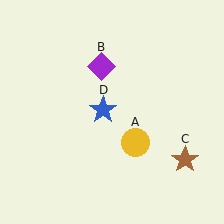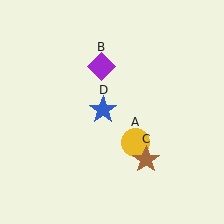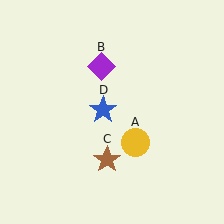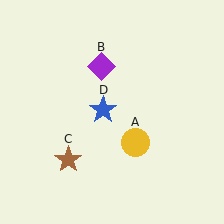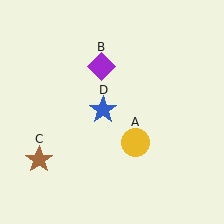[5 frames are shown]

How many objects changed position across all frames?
1 object changed position: brown star (object C).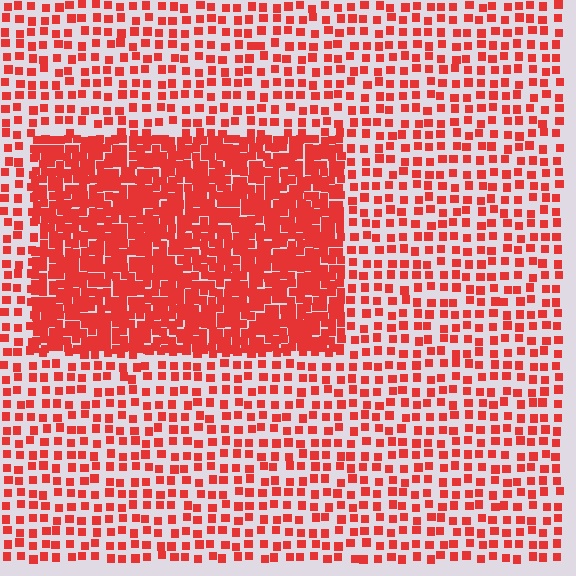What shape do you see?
I see a rectangle.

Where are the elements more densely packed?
The elements are more densely packed inside the rectangle boundary.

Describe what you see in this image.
The image contains small red elements arranged at two different densities. A rectangle-shaped region is visible where the elements are more densely packed than the surrounding area.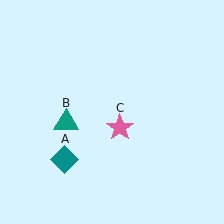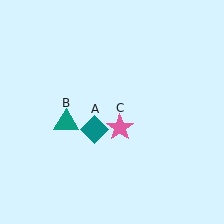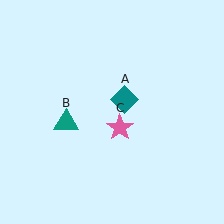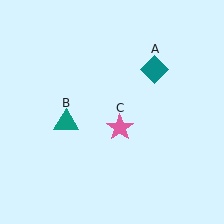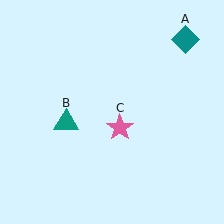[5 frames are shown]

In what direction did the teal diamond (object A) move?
The teal diamond (object A) moved up and to the right.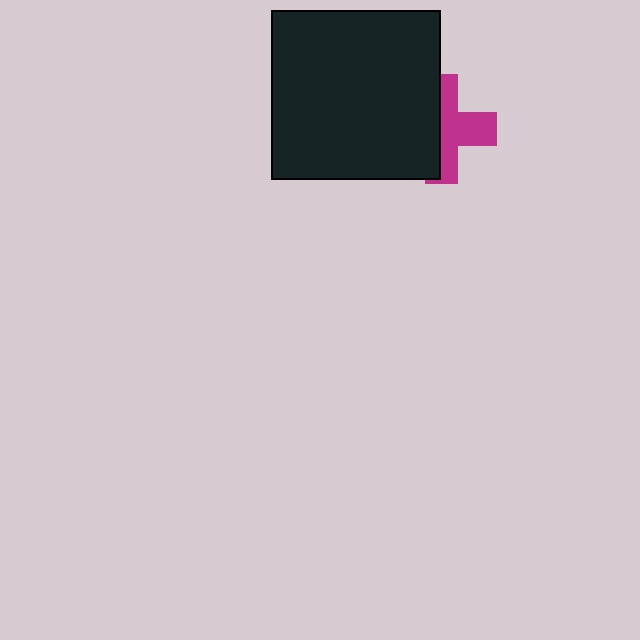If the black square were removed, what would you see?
You would see the complete magenta cross.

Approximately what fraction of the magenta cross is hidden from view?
Roughly 49% of the magenta cross is hidden behind the black square.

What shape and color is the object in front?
The object in front is a black square.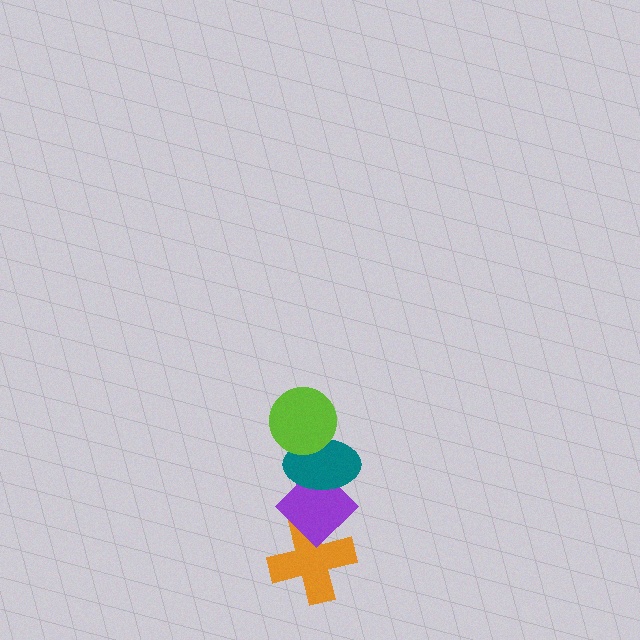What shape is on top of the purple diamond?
The teal ellipse is on top of the purple diamond.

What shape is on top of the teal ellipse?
The lime circle is on top of the teal ellipse.